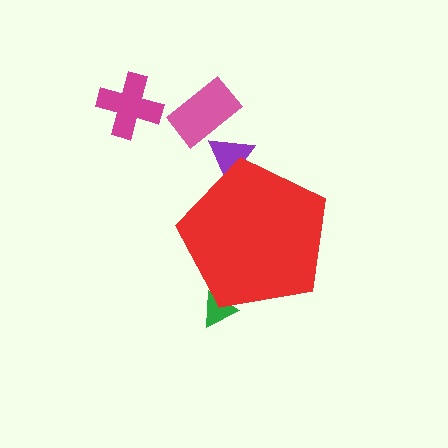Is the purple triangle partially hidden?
Yes, the purple triangle is partially hidden behind the red pentagon.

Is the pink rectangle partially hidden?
No, the pink rectangle is fully visible.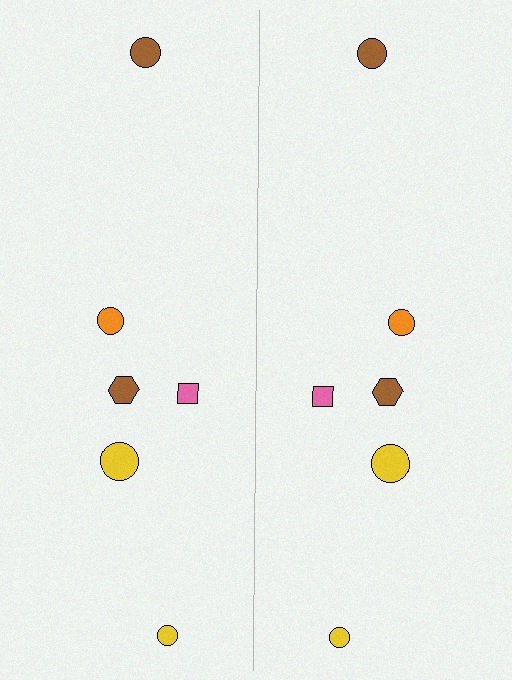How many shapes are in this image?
There are 12 shapes in this image.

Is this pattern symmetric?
Yes, this pattern has bilateral (reflection) symmetry.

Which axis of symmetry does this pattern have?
The pattern has a vertical axis of symmetry running through the center of the image.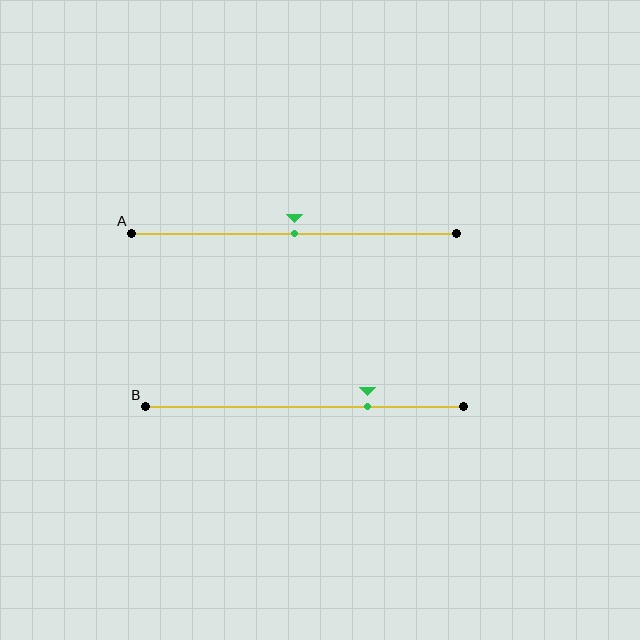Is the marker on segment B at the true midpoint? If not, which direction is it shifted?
No, the marker on segment B is shifted to the right by about 20% of the segment length.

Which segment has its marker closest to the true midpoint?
Segment A has its marker closest to the true midpoint.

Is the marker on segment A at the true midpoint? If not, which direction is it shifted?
Yes, the marker on segment A is at the true midpoint.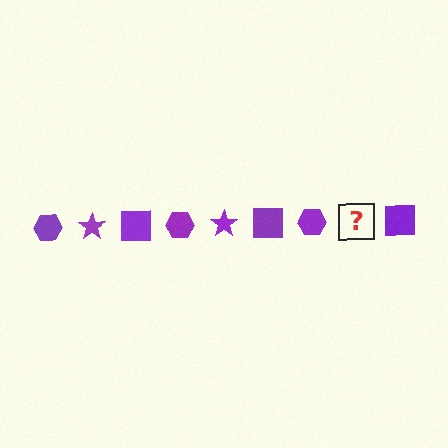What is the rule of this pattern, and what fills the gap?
The rule is that the pattern cycles through hexagon, star, square shapes in purple. The gap should be filled with a purple star.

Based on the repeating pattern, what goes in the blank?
The blank should be a purple star.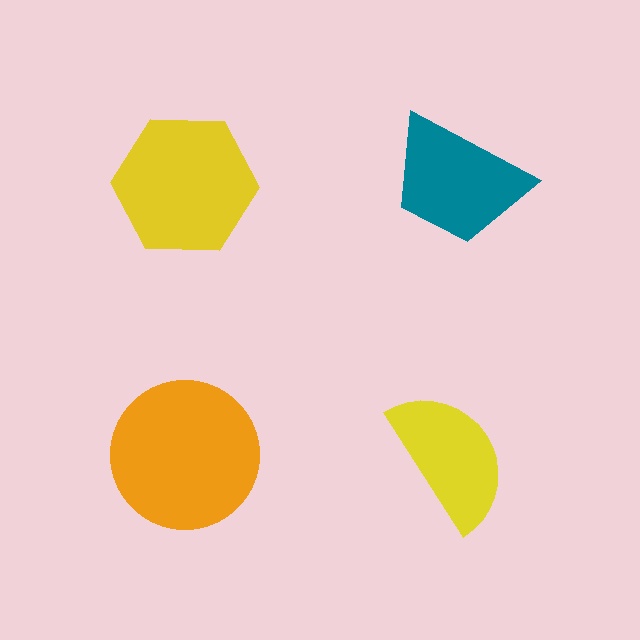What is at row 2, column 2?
A yellow semicircle.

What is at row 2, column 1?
An orange circle.